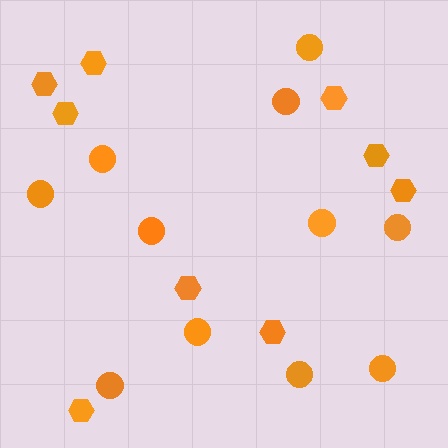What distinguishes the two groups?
There are 2 groups: one group of hexagons (9) and one group of circles (11).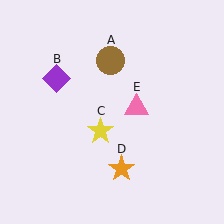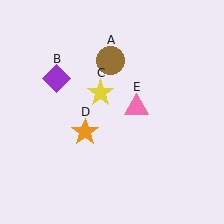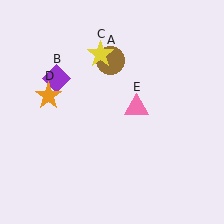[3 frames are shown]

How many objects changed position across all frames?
2 objects changed position: yellow star (object C), orange star (object D).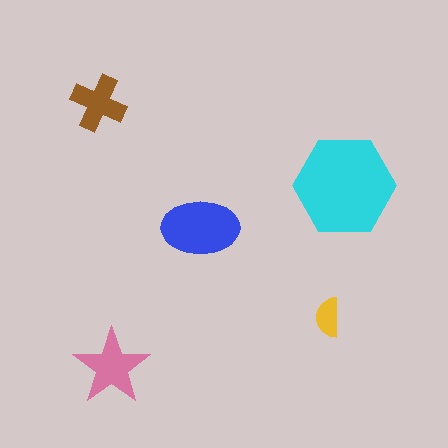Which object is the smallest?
The yellow semicircle.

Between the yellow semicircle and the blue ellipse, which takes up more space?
The blue ellipse.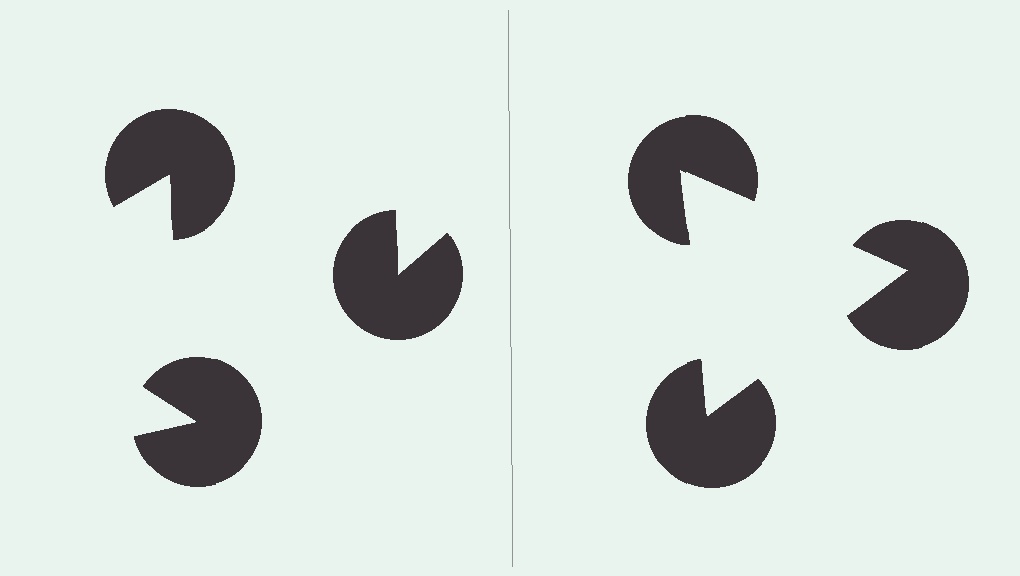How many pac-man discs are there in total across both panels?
6 — 3 on each side.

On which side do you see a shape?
An illusory triangle appears on the right side. On the left side the wedge cuts are rotated, so no coherent shape forms.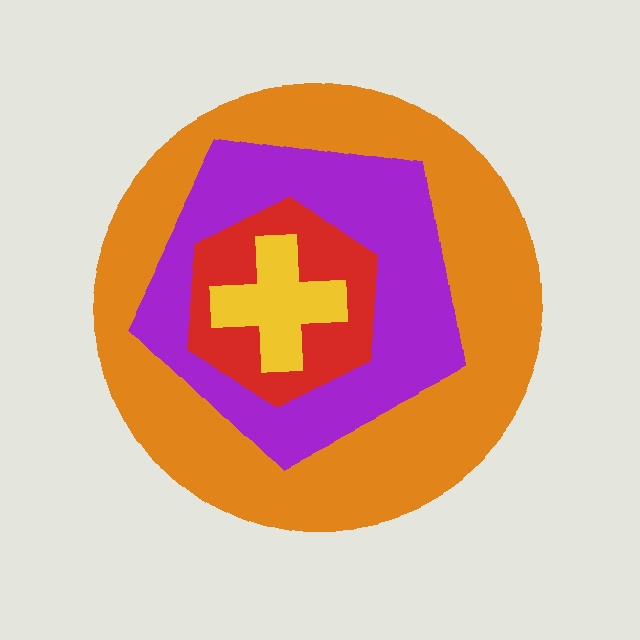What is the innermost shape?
The yellow cross.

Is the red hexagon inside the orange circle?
Yes.